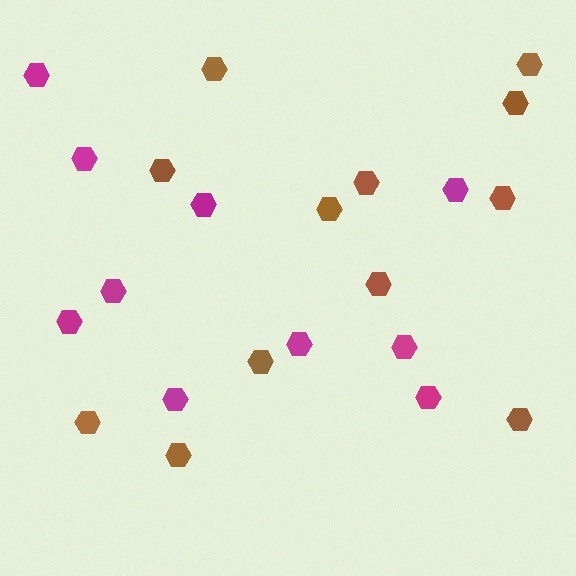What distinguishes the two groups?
There are 2 groups: one group of magenta hexagons (10) and one group of brown hexagons (12).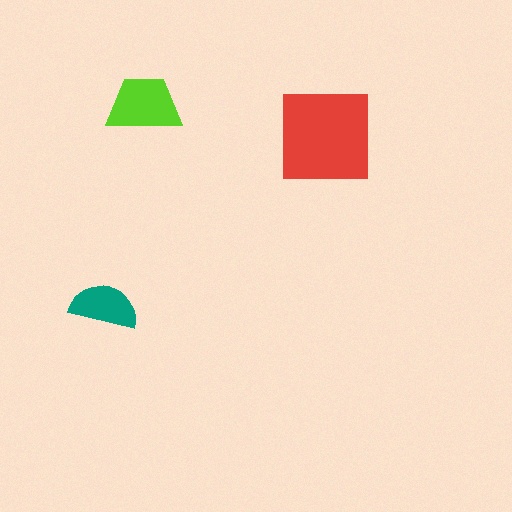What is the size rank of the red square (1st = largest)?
1st.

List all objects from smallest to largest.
The teal semicircle, the lime trapezoid, the red square.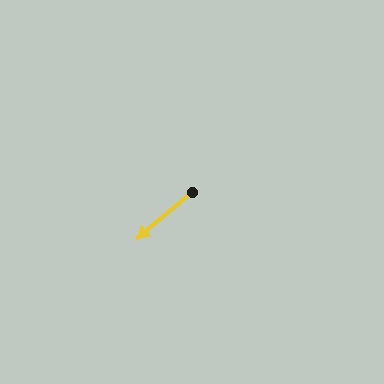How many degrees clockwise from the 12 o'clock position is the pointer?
Approximately 230 degrees.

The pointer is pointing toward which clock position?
Roughly 8 o'clock.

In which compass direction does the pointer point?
Southwest.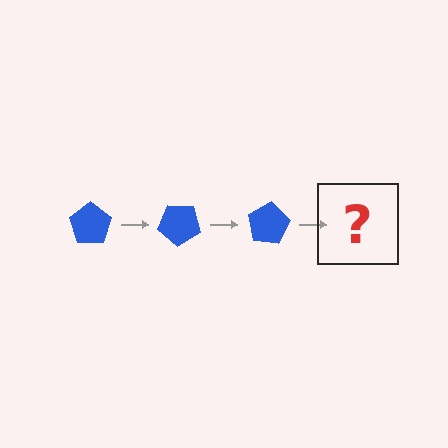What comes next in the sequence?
The next element should be a blue pentagon rotated 120 degrees.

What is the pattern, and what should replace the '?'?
The pattern is that the pentagon rotates 40 degrees each step. The '?' should be a blue pentagon rotated 120 degrees.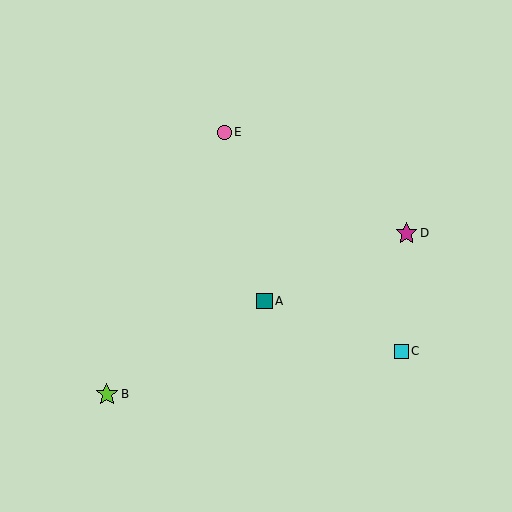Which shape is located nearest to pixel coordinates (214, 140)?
The pink circle (labeled E) at (224, 132) is nearest to that location.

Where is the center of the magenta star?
The center of the magenta star is at (406, 233).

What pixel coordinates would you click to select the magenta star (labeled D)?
Click at (406, 233) to select the magenta star D.